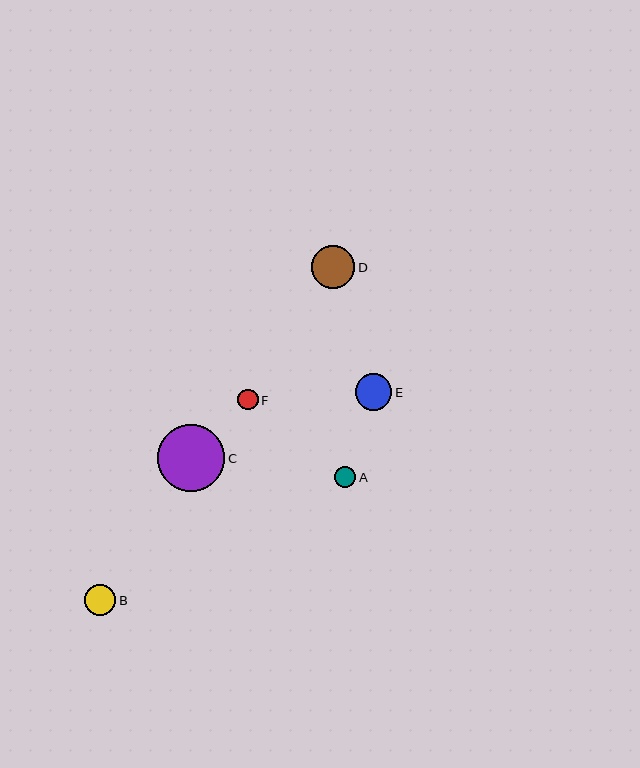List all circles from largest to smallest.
From largest to smallest: C, D, E, B, A, F.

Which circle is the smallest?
Circle F is the smallest with a size of approximately 20 pixels.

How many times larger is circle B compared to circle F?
Circle B is approximately 1.5 times the size of circle F.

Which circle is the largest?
Circle C is the largest with a size of approximately 67 pixels.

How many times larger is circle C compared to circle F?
Circle C is approximately 3.3 times the size of circle F.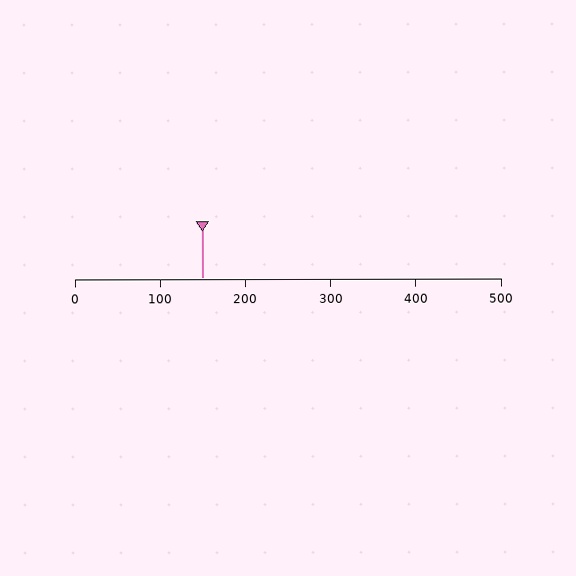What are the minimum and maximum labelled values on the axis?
The axis runs from 0 to 500.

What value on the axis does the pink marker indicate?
The marker indicates approximately 150.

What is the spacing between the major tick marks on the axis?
The major ticks are spaced 100 apart.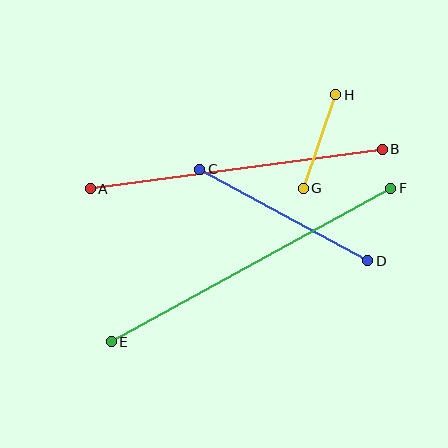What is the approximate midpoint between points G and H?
The midpoint is at approximately (320, 142) pixels.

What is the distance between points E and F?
The distance is approximately 319 pixels.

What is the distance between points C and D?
The distance is approximately 191 pixels.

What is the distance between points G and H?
The distance is approximately 99 pixels.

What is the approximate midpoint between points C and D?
The midpoint is at approximately (284, 215) pixels.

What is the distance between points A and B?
The distance is approximately 295 pixels.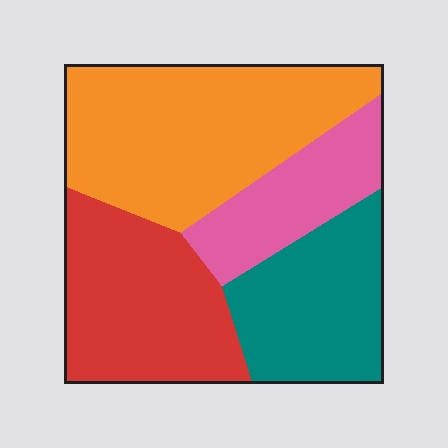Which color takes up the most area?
Orange, at roughly 35%.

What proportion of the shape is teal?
Teal takes up about one fifth (1/5) of the shape.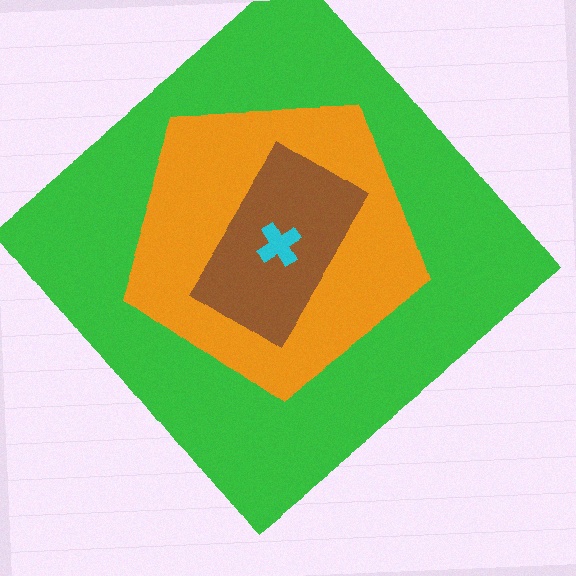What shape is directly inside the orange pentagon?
The brown rectangle.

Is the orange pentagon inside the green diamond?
Yes.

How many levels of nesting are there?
4.